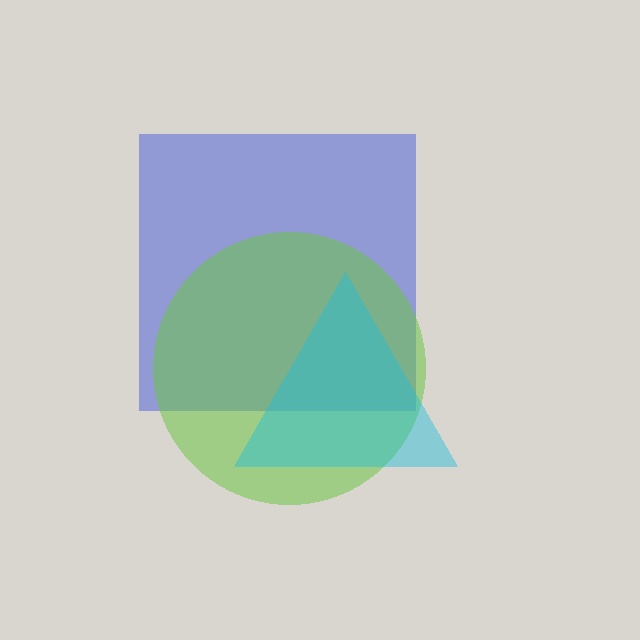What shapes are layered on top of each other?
The layered shapes are: a blue square, a lime circle, a cyan triangle.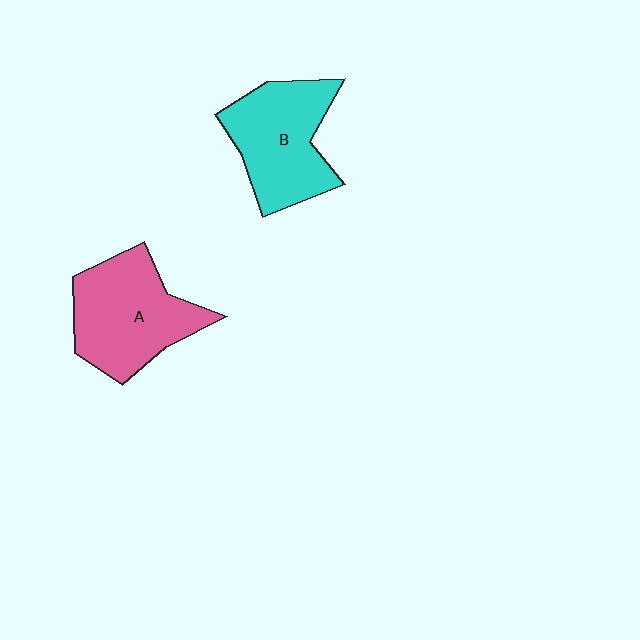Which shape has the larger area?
Shape A (pink).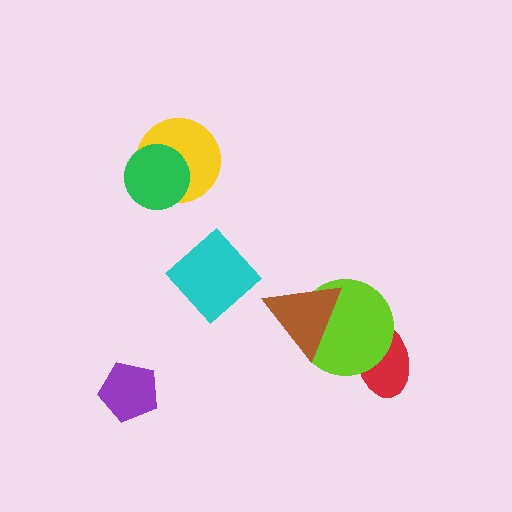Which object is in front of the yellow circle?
The green circle is in front of the yellow circle.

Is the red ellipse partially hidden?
Yes, it is partially covered by another shape.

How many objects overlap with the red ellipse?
1 object overlaps with the red ellipse.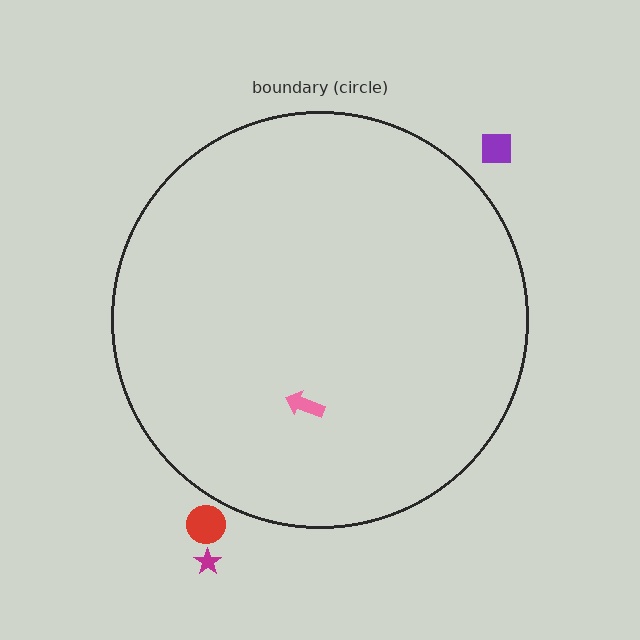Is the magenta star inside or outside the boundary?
Outside.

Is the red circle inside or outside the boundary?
Outside.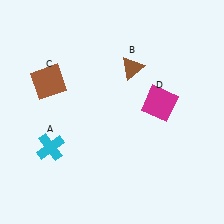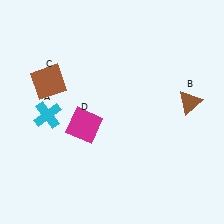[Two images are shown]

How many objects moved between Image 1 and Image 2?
3 objects moved between the two images.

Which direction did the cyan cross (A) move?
The cyan cross (A) moved up.